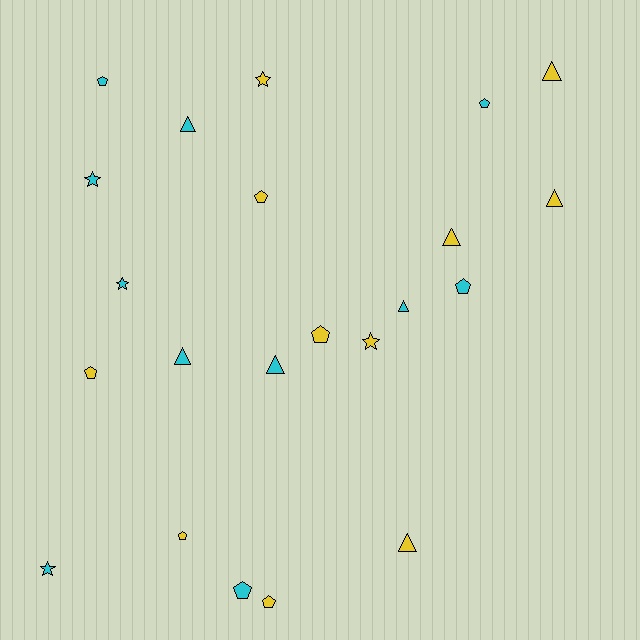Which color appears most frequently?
Cyan, with 11 objects.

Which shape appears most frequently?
Pentagon, with 9 objects.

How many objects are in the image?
There are 22 objects.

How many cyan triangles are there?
There are 4 cyan triangles.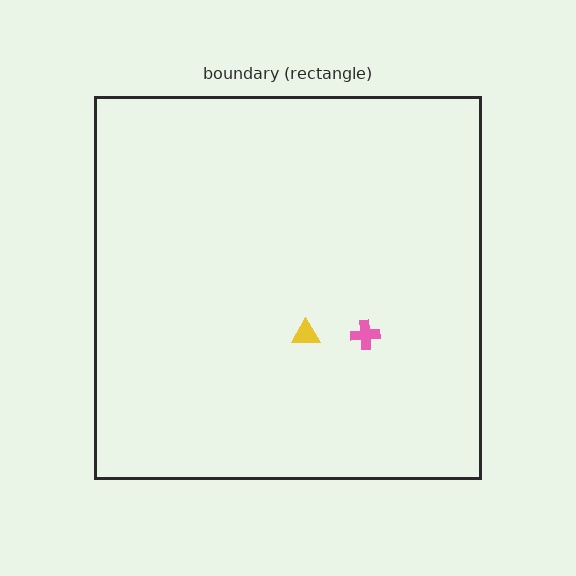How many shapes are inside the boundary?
2 inside, 0 outside.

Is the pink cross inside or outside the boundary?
Inside.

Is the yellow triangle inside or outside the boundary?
Inside.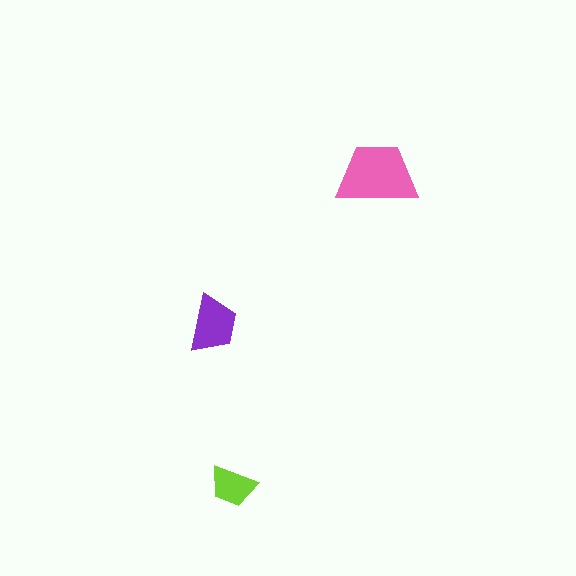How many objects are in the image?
There are 3 objects in the image.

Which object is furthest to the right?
The pink trapezoid is rightmost.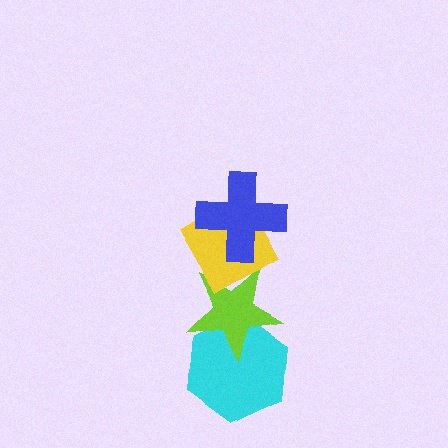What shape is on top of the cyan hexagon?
The lime star is on top of the cyan hexagon.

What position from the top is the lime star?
The lime star is 3rd from the top.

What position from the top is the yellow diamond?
The yellow diamond is 2nd from the top.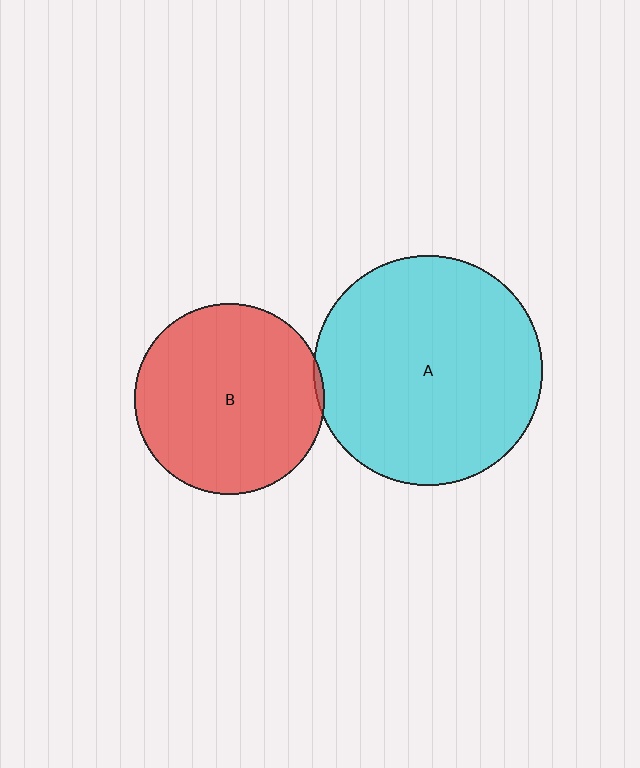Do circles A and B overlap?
Yes.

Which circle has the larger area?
Circle A (cyan).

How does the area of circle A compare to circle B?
Approximately 1.4 times.